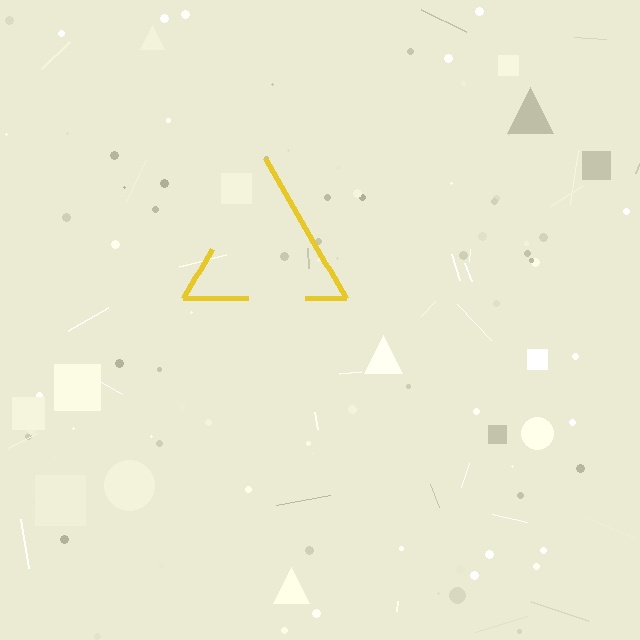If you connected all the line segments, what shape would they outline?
They would outline a triangle.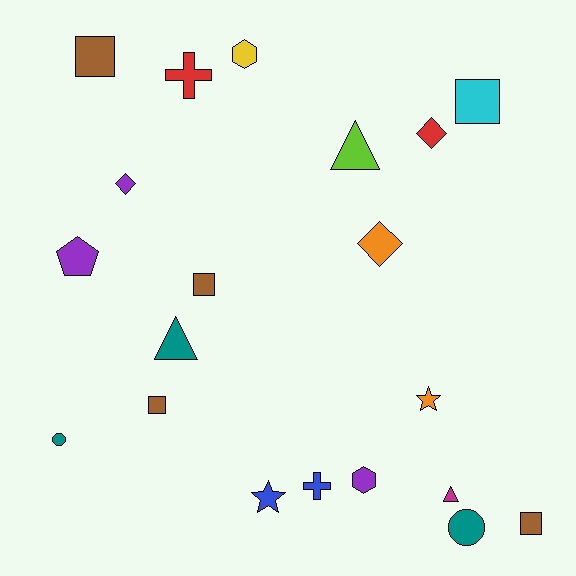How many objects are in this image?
There are 20 objects.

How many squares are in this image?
There are 5 squares.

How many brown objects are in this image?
There are 4 brown objects.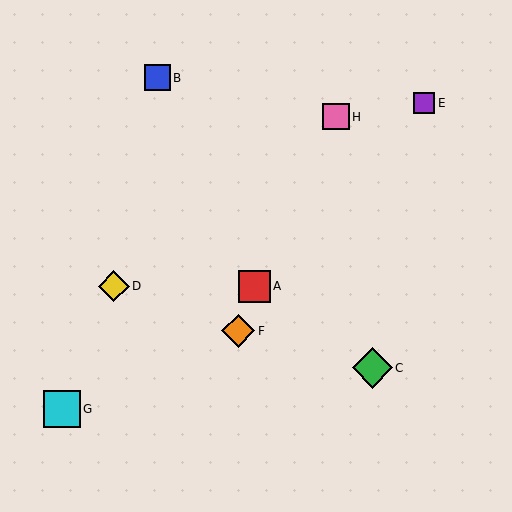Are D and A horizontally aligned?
Yes, both are at y≈286.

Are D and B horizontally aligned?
No, D is at y≈286 and B is at y≈78.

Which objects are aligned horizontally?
Objects A, D are aligned horizontally.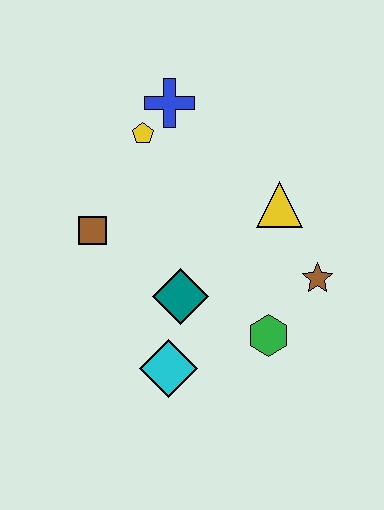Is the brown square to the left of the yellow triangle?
Yes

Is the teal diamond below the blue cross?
Yes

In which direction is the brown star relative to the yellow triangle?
The brown star is below the yellow triangle.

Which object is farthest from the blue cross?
The cyan diamond is farthest from the blue cross.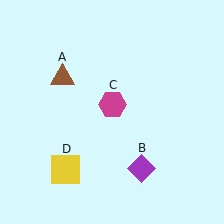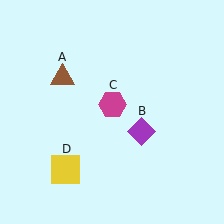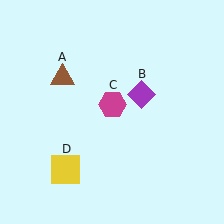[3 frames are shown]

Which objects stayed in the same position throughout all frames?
Brown triangle (object A) and magenta hexagon (object C) and yellow square (object D) remained stationary.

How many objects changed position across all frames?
1 object changed position: purple diamond (object B).